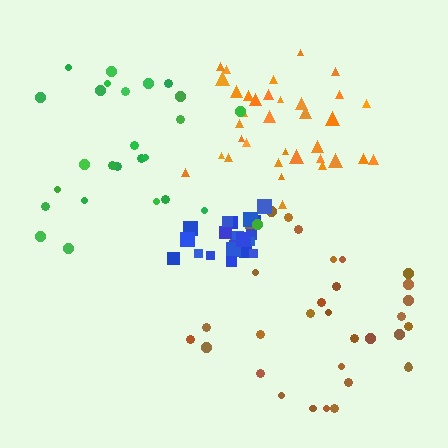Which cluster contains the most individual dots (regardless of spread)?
Orange (35).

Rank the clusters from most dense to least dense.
blue, orange, brown, green.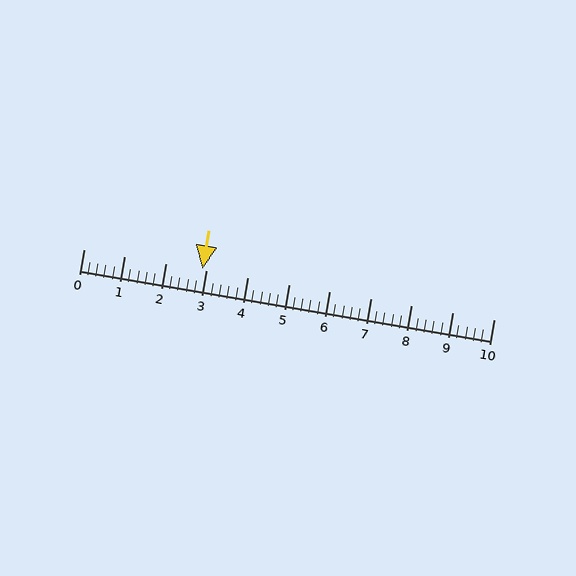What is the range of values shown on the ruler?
The ruler shows values from 0 to 10.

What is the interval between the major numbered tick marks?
The major tick marks are spaced 1 units apart.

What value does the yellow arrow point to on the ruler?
The yellow arrow points to approximately 2.9.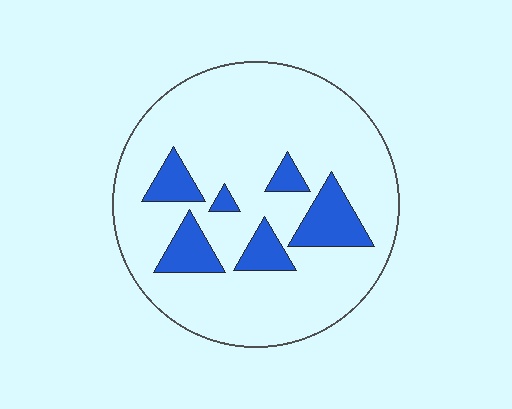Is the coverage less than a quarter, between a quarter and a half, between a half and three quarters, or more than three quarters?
Less than a quarter.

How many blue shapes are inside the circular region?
6.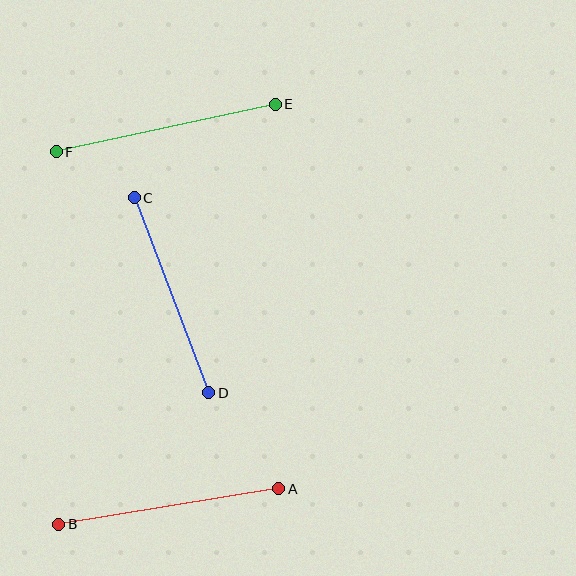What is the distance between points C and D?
The distance is approximately 209 pixels.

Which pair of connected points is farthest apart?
Points E and F are farthest apart.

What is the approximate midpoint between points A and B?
The midpoint is at approximately (169, 507) pixels.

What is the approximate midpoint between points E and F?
The midpoint is at approximately (166, 128) pixels.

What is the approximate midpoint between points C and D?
The midpoint is at approximately (171, 295) pixels.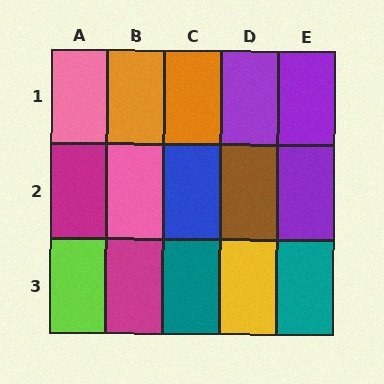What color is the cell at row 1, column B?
Orange.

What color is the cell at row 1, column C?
Orange.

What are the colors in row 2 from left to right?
Magenta, pink, blue, brown, purple.